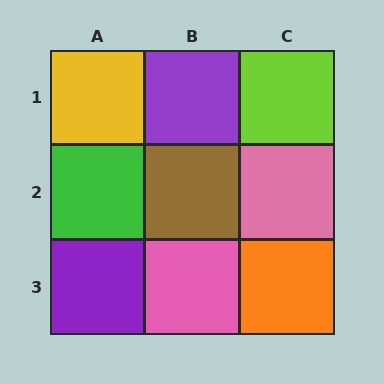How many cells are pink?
2 cells are pink.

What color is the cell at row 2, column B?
Brown.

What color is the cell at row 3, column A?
Purple.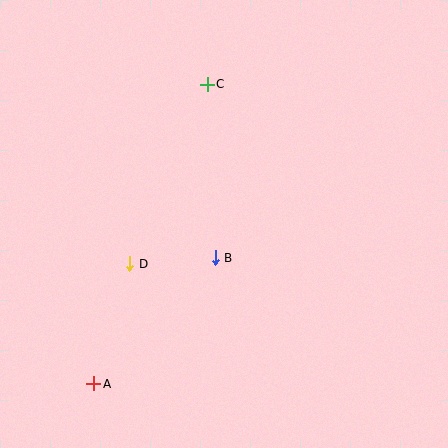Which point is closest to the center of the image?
Point B at (215, 258) is closest to the center.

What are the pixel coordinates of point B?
Point B is at (215, 258).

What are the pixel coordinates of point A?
Point A is at (94, 384).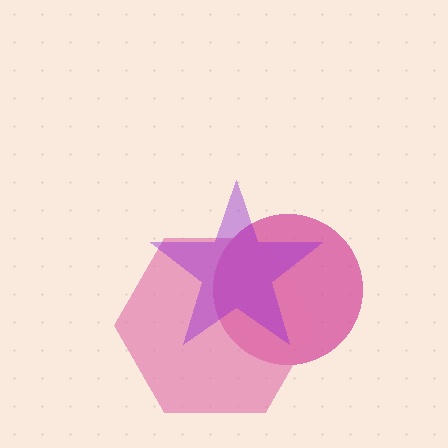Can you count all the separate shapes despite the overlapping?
Yes, there are 3 separate shapes.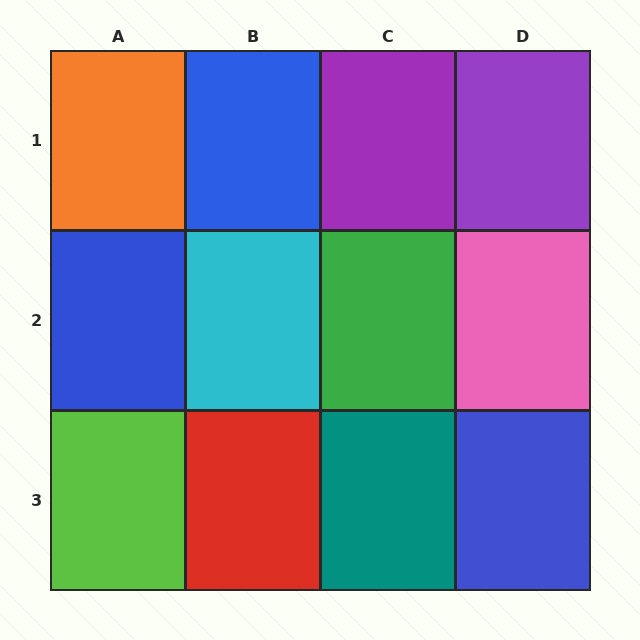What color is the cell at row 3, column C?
Teal.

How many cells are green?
1 cell is green.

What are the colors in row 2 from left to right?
Blue, cyan, green, pink.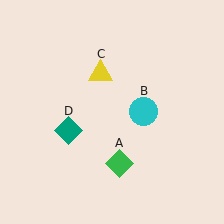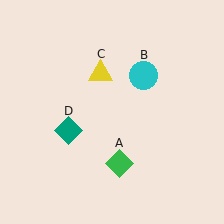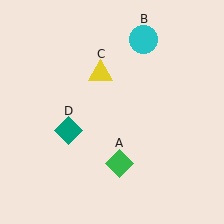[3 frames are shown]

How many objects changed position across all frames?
1 object changed position: cyan circle (object B).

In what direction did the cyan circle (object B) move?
The cyan circle (object B) moved up.